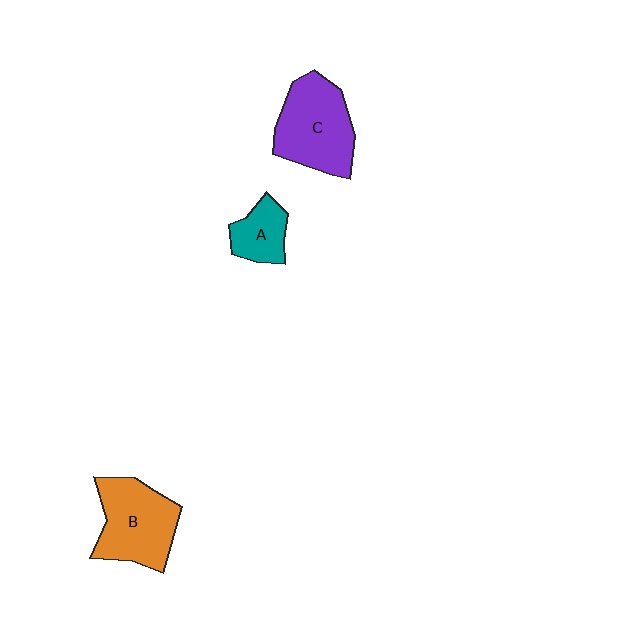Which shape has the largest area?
Shape C (purple).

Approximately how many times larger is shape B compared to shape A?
Approximately 2.0 times.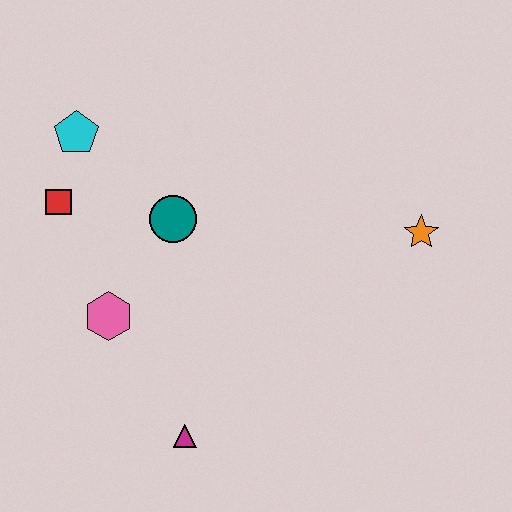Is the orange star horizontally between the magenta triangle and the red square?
No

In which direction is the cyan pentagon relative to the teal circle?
The cyan pentagon is to the left of the teal circle.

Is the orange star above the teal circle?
No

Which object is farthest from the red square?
The orange star is farthest from the red square.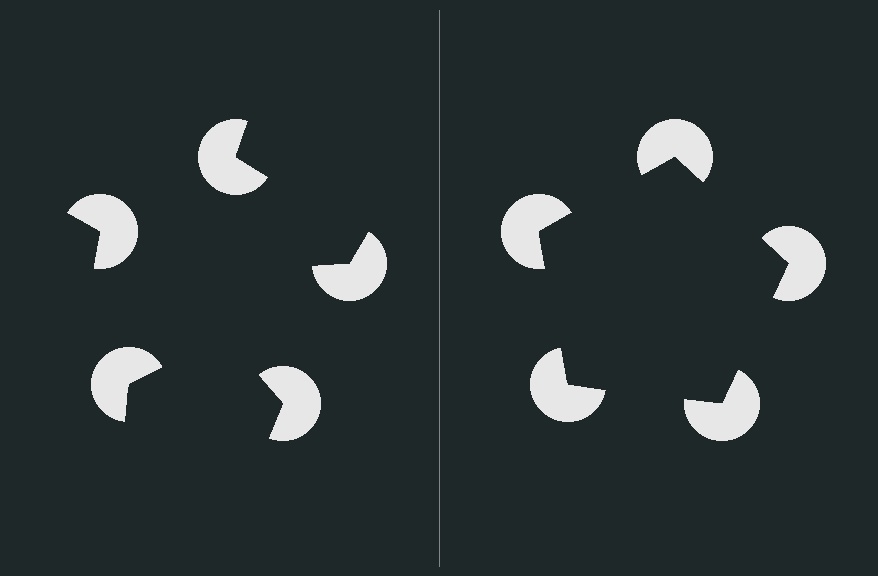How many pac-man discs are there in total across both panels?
10 — 5 on each side.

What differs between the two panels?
The pac-man discs are positioned identically on both sides; only the wedge orientations differ. On the right they align to a pentagon; on the left they are misaligned.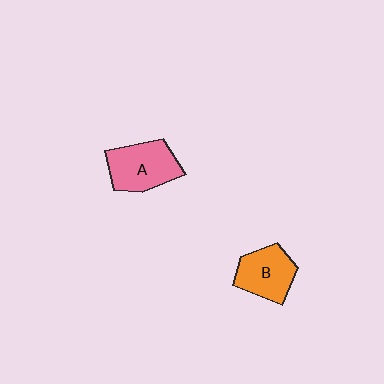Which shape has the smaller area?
Shape B (orange).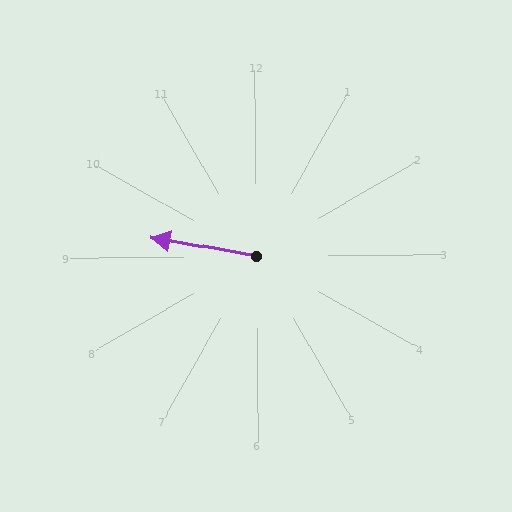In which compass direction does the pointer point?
West.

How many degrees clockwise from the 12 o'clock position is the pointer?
Approximately 281 degrees.